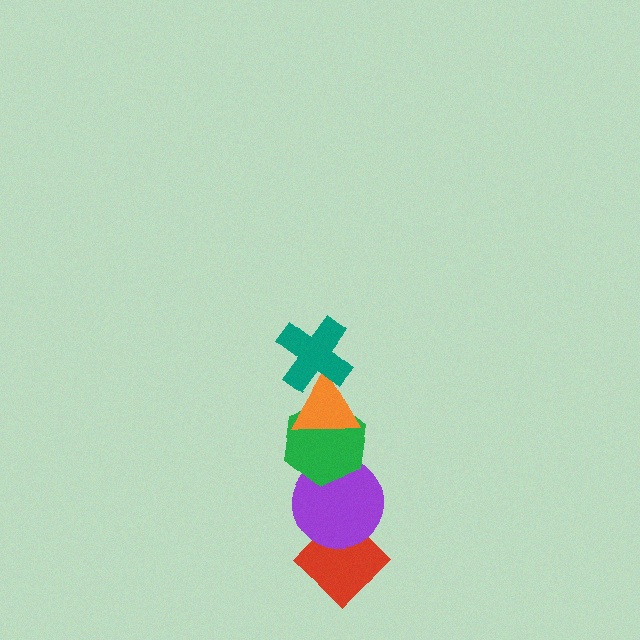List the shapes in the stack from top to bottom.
From top to bottom: the teal cross, the orange triangle, the green hexagon, the purple circle, the red diamond.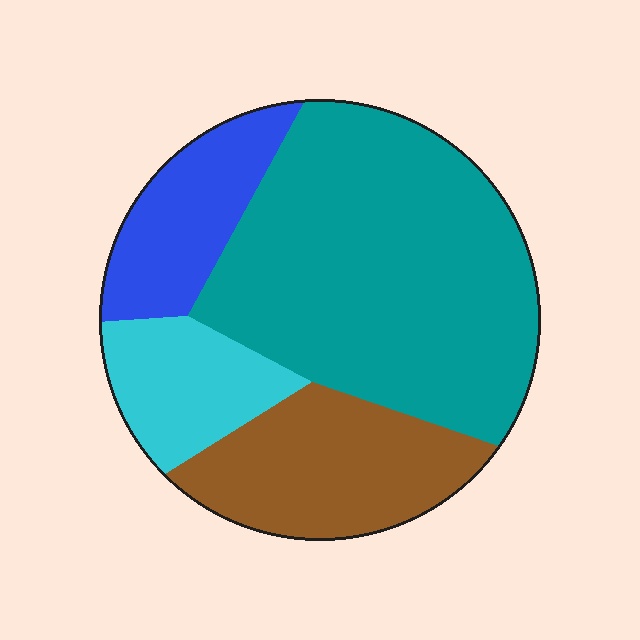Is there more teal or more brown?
Teal.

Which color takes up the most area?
Teal, at roughly 50%.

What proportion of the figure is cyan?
Cyan takes up about one eighth (1/8) of the figure.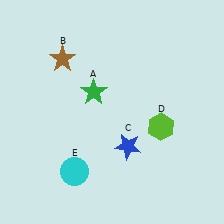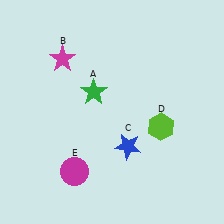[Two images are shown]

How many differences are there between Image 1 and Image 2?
There are 2 differences between the two images.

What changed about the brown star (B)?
In Image 1, B is brown. In Image 2, it changed to magenta.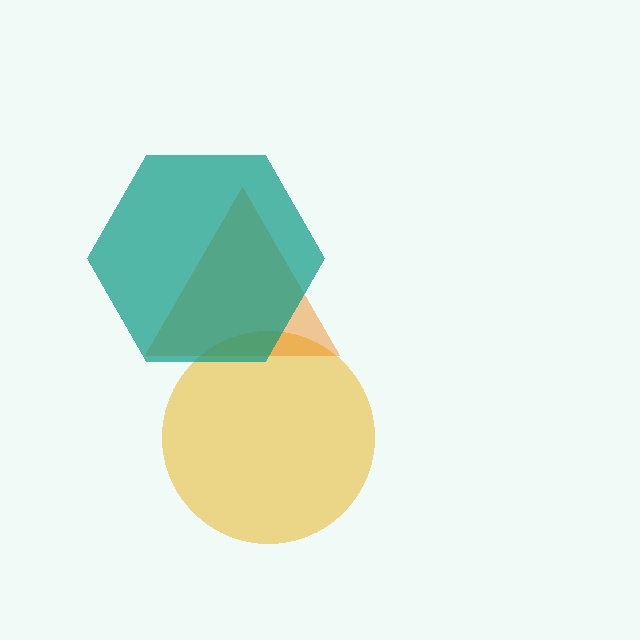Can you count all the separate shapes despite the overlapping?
Yes, there are 3 separate shapes.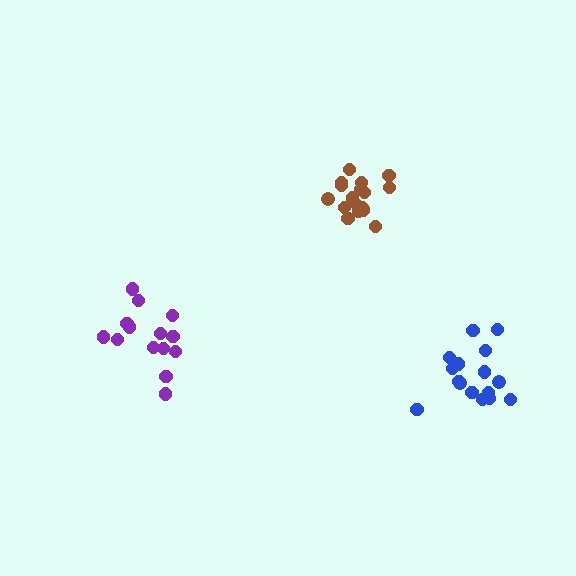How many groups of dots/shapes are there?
There are 3 groups.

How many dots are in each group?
Group 1: 17 dots, Group 2: 14 dots, Group 3: 16 dots (47 total).